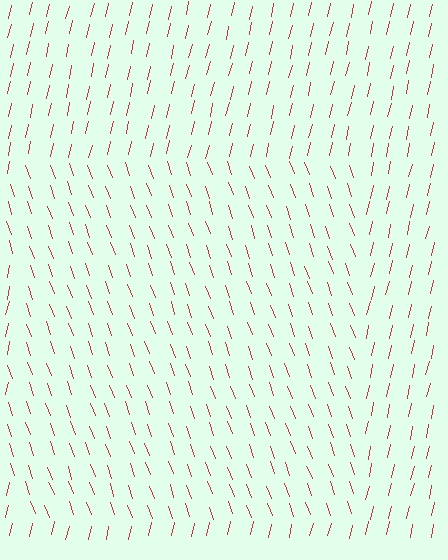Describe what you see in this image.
The image is filled with small red line segments. A rectangle region in the image has lines oriented differently from the surrounding lines, creating a visible texture boundary.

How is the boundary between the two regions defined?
The boundary is defined purely by a change in line orientation (approximately 33 degrees difference). All lines are the same color and thickness.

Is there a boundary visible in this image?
Yes, there is a texture boundary formed by a change in line orientation.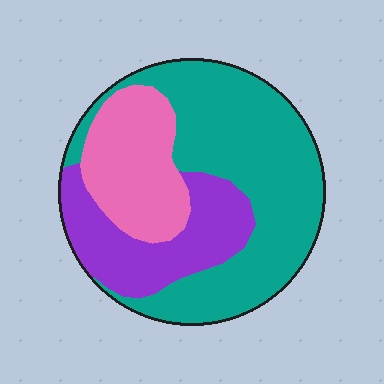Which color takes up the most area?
Teal, at roughly 55%.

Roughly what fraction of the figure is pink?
Pink takes up less than a quarter of the figure.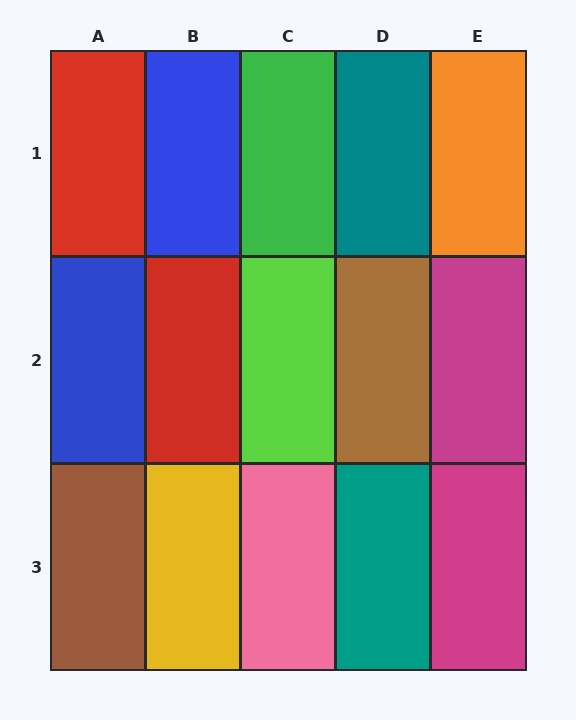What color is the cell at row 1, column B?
Blue.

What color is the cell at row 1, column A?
Red.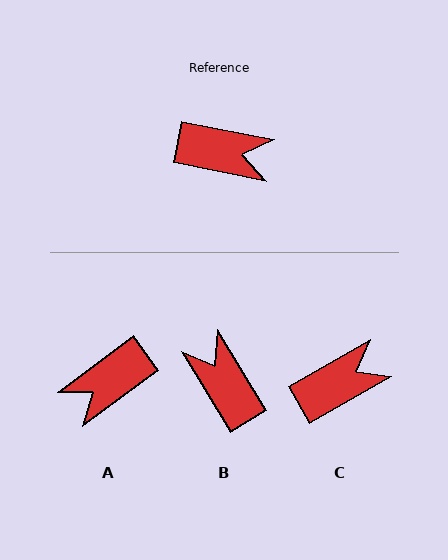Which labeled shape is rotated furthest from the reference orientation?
B, about 133 degrees away.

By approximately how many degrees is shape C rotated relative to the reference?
Approximately 41 degrees counter-clockwise.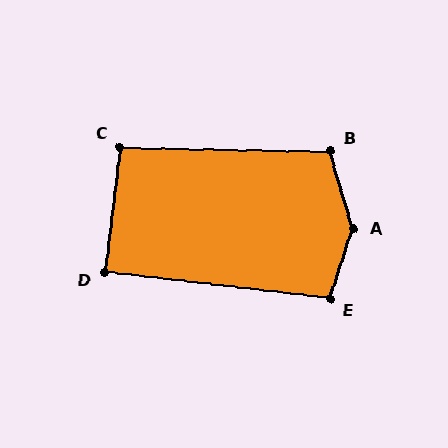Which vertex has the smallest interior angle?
D, at approximately 89 degrees.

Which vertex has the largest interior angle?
A, at approximately 145 degrees.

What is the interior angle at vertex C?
Approximately 96 degrees (obtuse).